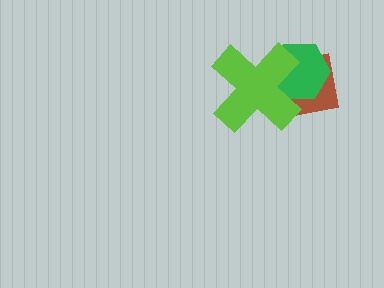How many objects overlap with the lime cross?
2 objects overlap with the lime cross.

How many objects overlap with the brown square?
2 objects overlap with the brown square.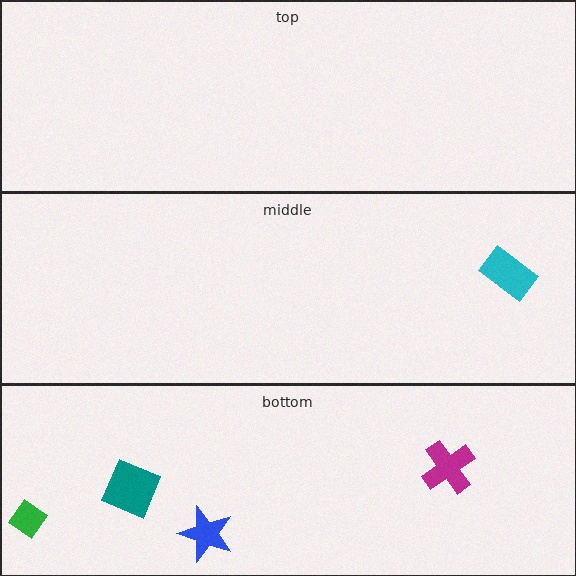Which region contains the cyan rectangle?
The middle region.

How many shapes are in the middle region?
1.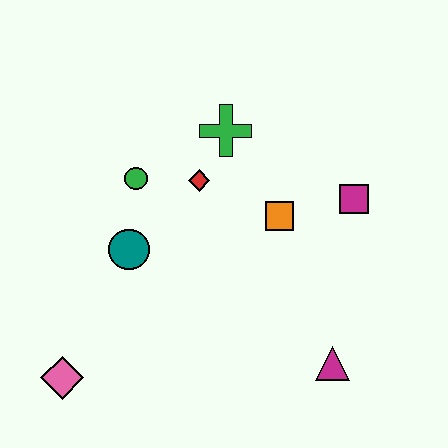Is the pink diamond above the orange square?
No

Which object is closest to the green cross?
The red diamond is closest to the green cross.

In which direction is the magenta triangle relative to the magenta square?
The magenta triangle is below the magenta square.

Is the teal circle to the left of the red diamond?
Yes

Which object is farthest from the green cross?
The pink diamond is farthest from the green cross.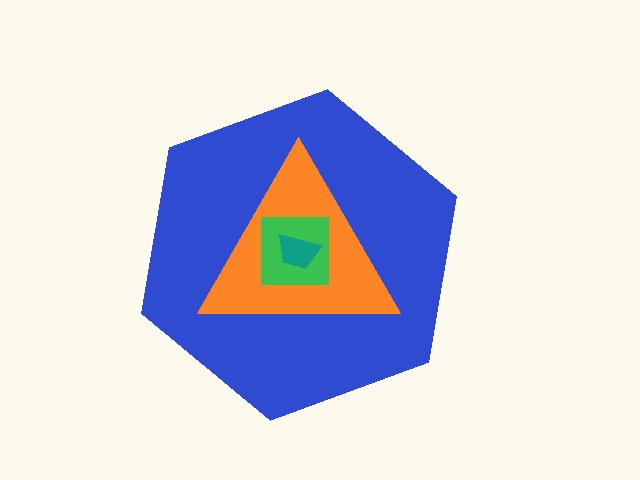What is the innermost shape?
The teal trapezoid.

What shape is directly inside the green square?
The teal trapezoid.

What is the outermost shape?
The blue hexagon.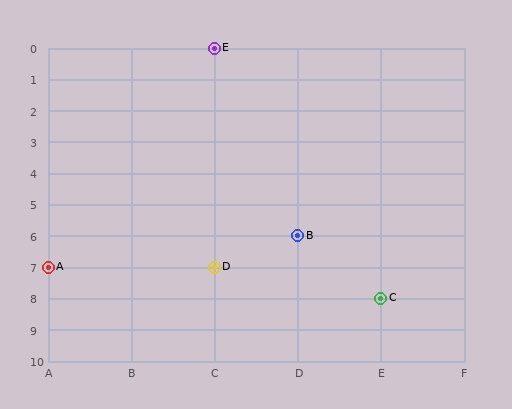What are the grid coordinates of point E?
Point E is at grid coordinates (C, 0).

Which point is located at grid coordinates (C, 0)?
Point E is at (C, 0).